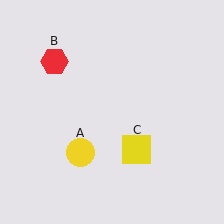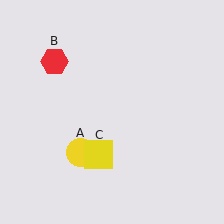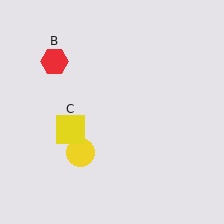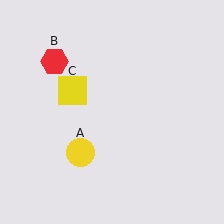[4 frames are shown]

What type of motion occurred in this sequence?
The yellow square (object C) rotated clockwise around the center of the scene.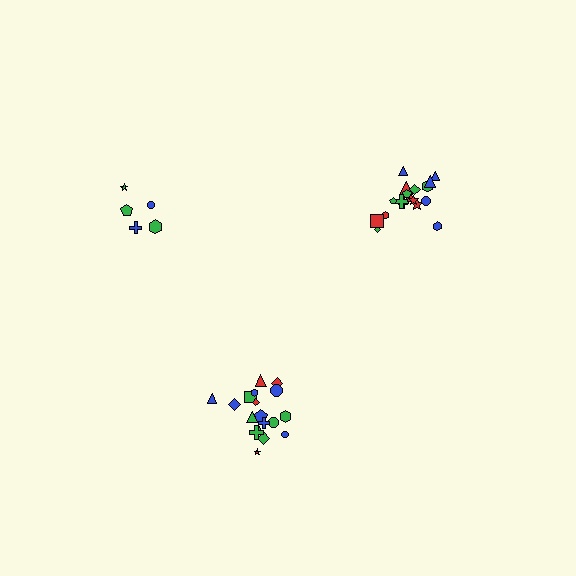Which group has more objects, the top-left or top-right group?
The top-right group.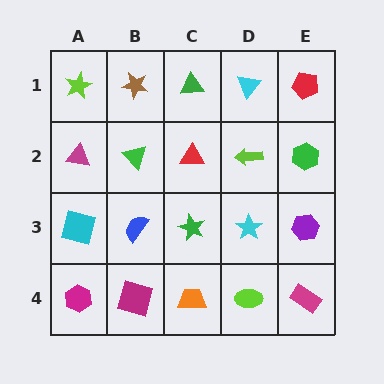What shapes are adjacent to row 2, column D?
A cyan triangle (row 1, column D), a cyan star (row 3, column D), a red triangle (row 2, column C), a green hexagon (row 2, column E).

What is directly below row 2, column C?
A green star.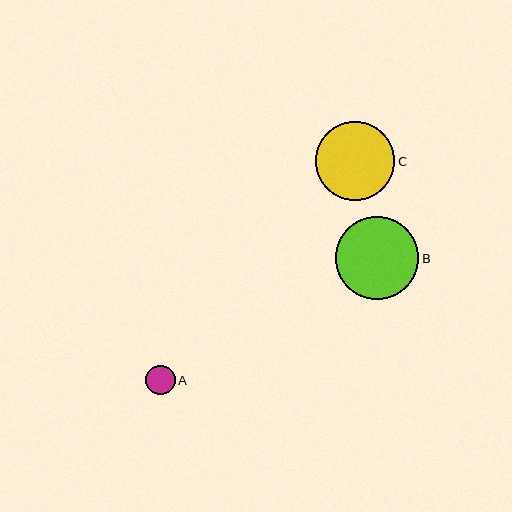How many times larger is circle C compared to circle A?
Circle C is approximately 2.7 times the size of circle A.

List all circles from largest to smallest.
From largest to smallest: B, C, A.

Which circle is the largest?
Circle B is the largest with a size of approximately 83 pixels.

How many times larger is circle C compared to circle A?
Circle C is approximately 2.7 times the size of circle A.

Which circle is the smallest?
Circle A is the smallest with a size of approximately 30 pixels.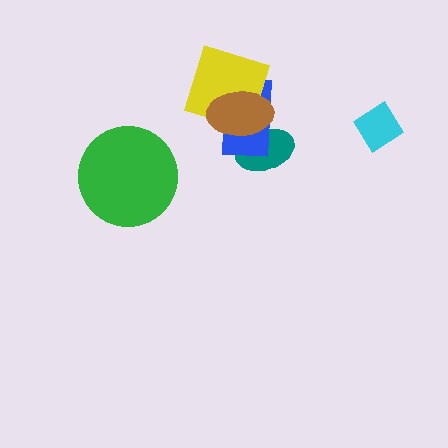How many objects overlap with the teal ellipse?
2 objects overlap with the teal ellipse.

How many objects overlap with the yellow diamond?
2 objects overlap with the yellow diamond.